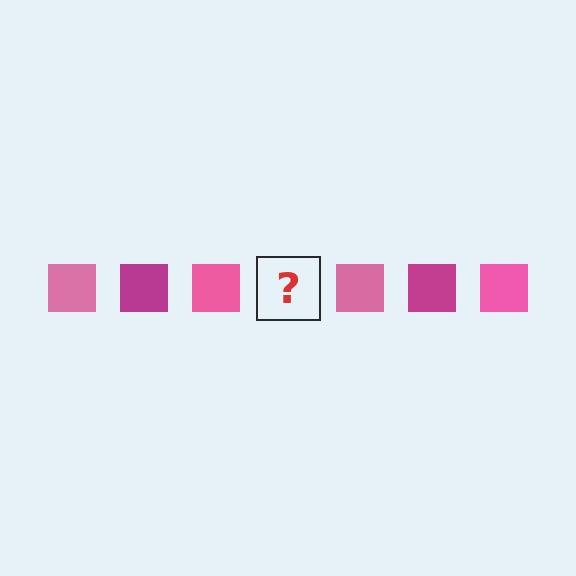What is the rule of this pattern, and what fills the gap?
The rule is that the pattern cycles through pink, magenta squares. The gap should be filled with a magenta square.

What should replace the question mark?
The question mark should be replaced with a magenta square.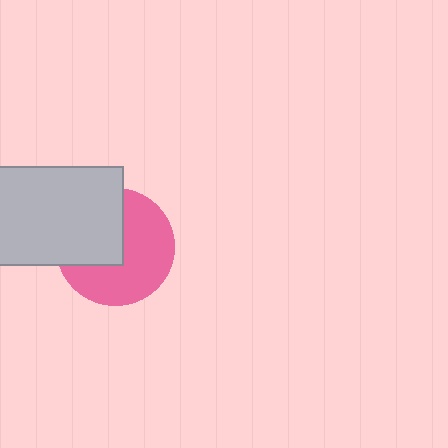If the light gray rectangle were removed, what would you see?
You would see the complete pink circle.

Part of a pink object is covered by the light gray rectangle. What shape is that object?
It is a circle.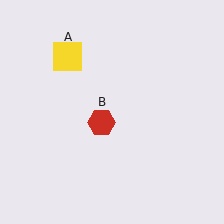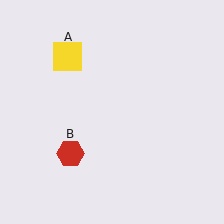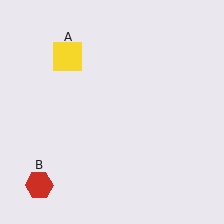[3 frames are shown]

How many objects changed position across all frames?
1 object changed position: red hexagon (object B).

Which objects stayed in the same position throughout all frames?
Yellow square (object A) remained stationary.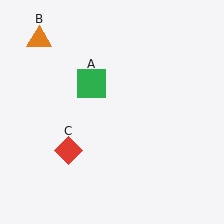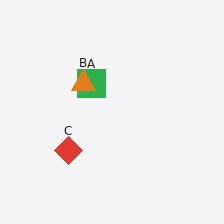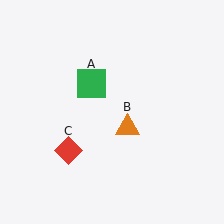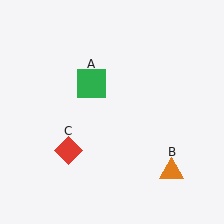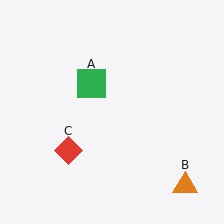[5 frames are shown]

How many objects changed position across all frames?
1 object changed position: orange triangle (object B).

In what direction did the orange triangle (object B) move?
The orange triangle (object B) moved down and to the right.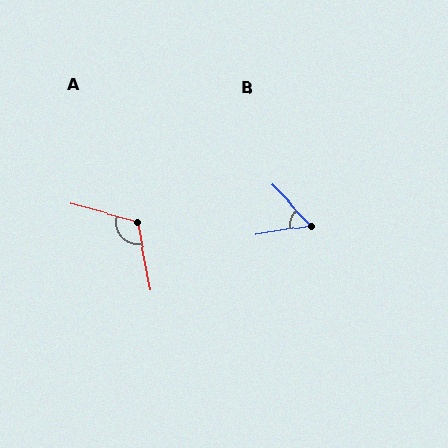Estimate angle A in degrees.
Approximately 117 degrees.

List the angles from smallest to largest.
B (55°), A (117°).